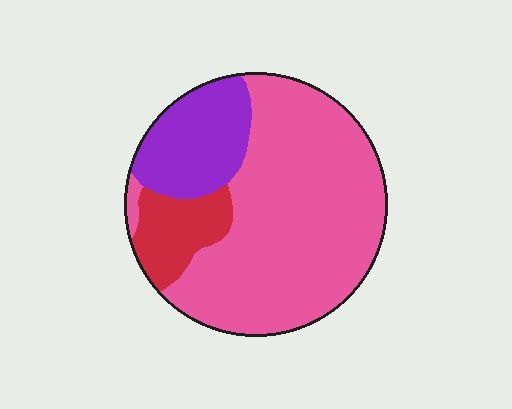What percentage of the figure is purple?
Purple takes up less than a quarter of the figure.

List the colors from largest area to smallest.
From largest to smallest: pink, purple, red.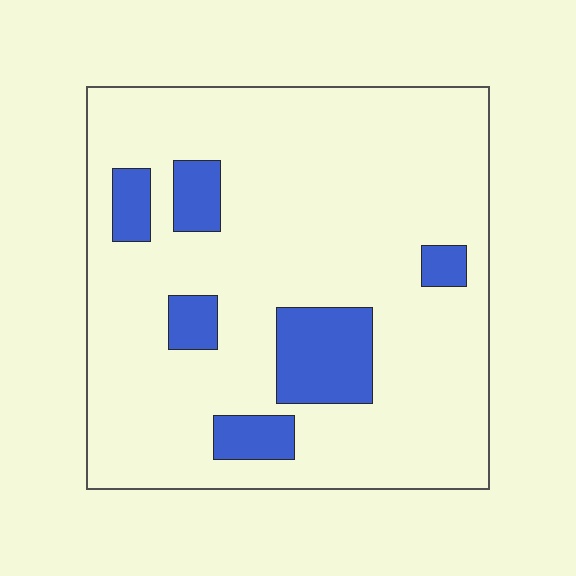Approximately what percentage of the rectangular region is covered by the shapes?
Approximately 15%.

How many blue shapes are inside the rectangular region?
6.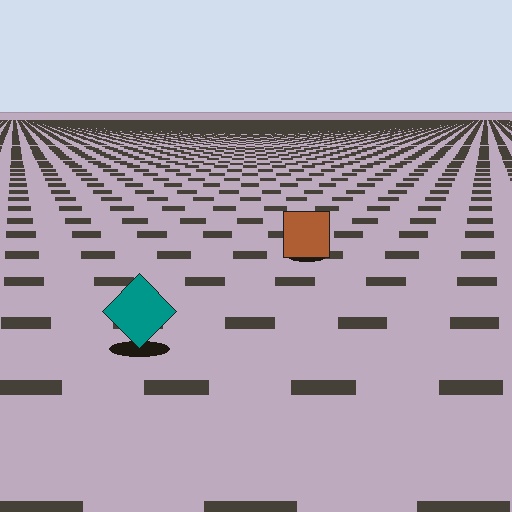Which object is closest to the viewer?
The teal diamond is closest. The texture marks near it are larger and more spread out.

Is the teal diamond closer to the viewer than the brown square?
Yes. The teal diamond is closer — you can tell from the texture gradient: the ground texture is coarser near it.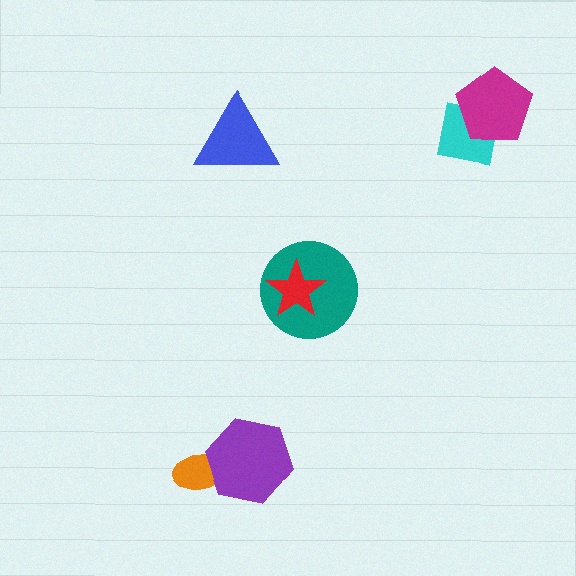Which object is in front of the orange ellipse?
The purple hexagon is in front of the orange ellipse.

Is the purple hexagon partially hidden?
No, no other shape covers it.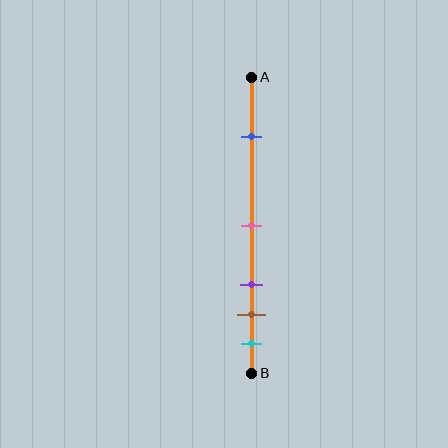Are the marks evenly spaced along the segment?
No, the marks are not evenly spaced.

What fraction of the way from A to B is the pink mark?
The pink mark is approximately 50% (0.5) of the way from A to B.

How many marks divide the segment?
There are 5 marks dividing the segment.